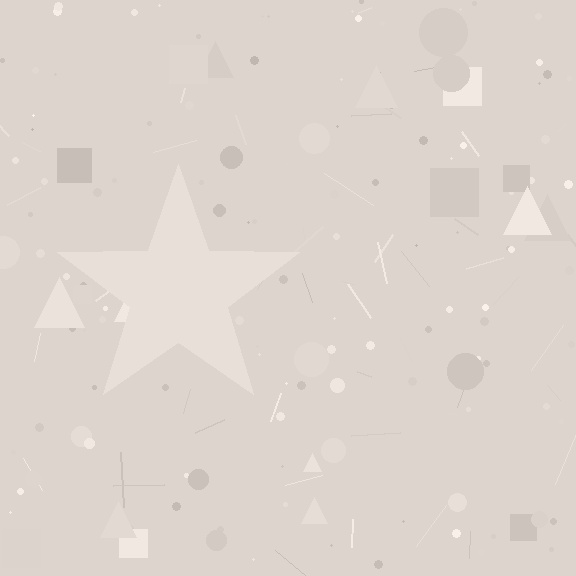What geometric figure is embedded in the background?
A star is embedded in the background.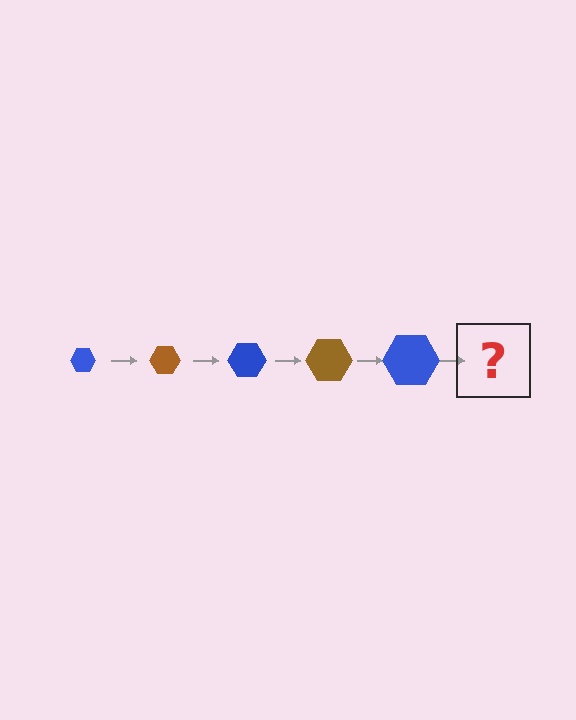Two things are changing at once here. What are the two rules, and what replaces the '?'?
The two rules are that the hexagon grows larger each step and the color cycles through blue and brown. The '?' should be a brown hexagon, larger than the previous one.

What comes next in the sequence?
The next element should be a brown hexagon, larger than the previous one.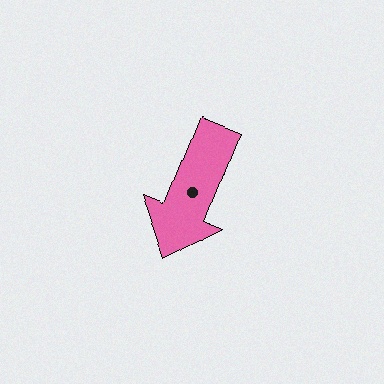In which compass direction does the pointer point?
South.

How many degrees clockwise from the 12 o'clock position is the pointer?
Approximately 201 degrees.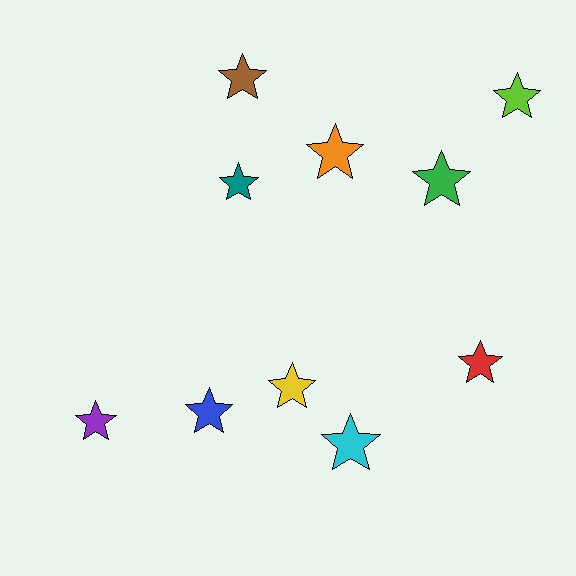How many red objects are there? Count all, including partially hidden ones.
There is 1 red object.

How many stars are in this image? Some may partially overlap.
There are 10 stars.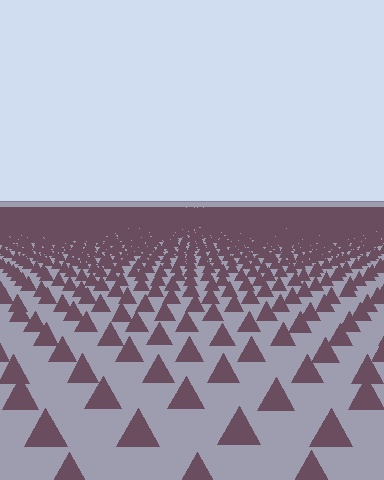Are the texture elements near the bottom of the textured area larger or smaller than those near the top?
Larger. Near the bottom, elements are closer to the viewer and appear at a bigger on-screen size.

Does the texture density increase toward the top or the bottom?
Density increases toward the top.